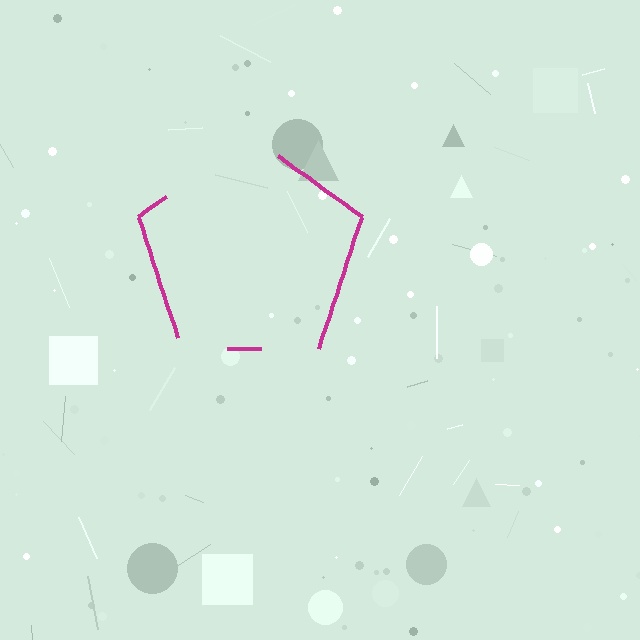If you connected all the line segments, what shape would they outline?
They would outline a pentagon.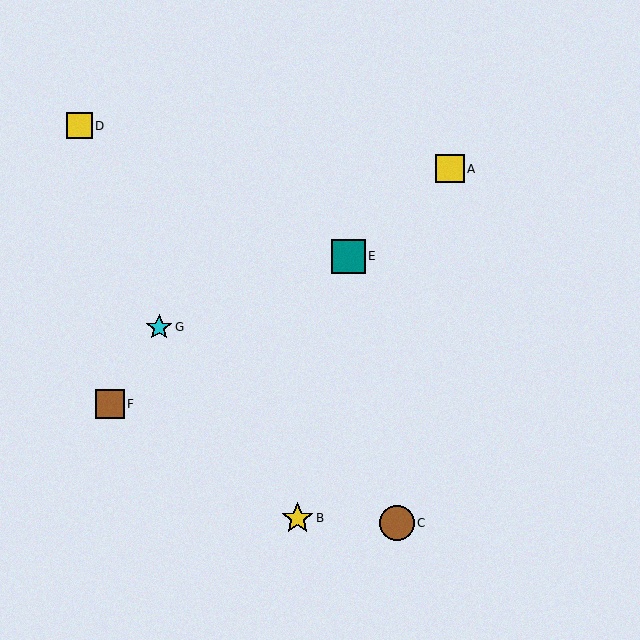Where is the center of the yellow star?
The center of the yellow star is at (298, 518).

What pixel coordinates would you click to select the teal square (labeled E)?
Click at (348, 256) to select the teal square E.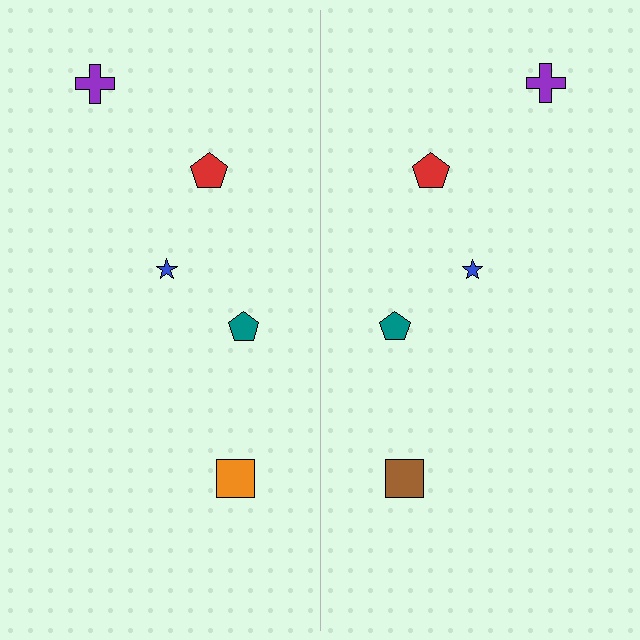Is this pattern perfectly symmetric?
No, the pattern is not perfectly symmetric. The brown square on the right side breaks the symmetry — its mirror counterpart is orange.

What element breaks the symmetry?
The brown square on the right side breaks the symmetry — its mirror counterpart is orange.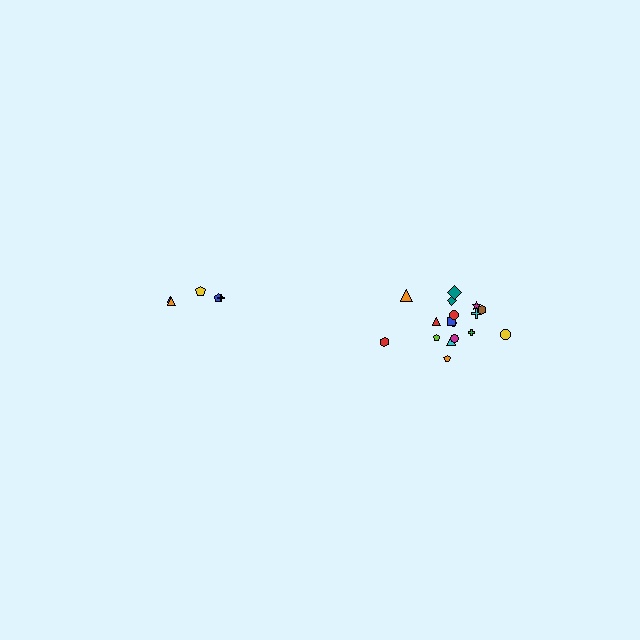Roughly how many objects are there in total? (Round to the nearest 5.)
Roughly 25 objects in total.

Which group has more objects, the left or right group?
The right group.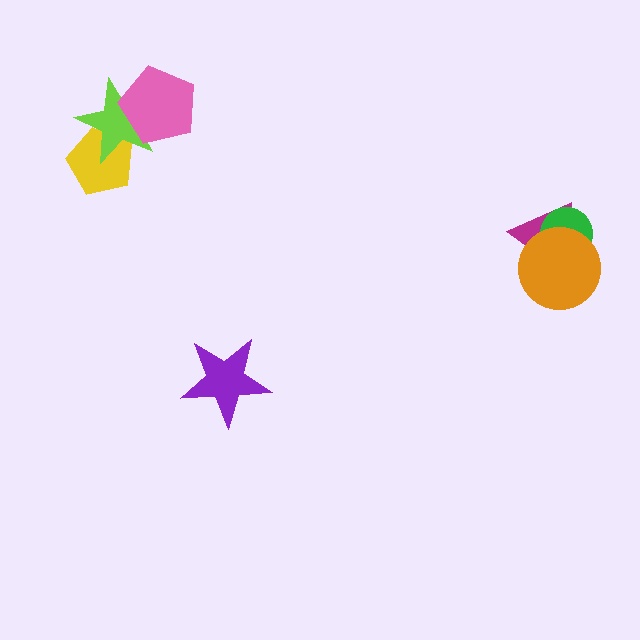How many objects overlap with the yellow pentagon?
1 object overlaps with the yellow pentagon.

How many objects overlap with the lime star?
2 objects overlap with the lime star.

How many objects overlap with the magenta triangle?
2 objects overlap with the magenta triangle.